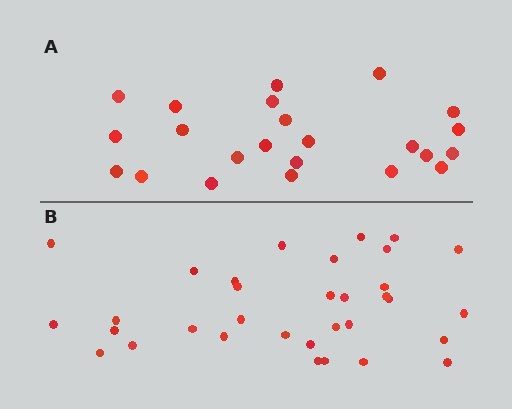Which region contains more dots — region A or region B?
Region B (the bottom region) has more dots.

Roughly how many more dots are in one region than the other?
Region B has roughly 10 or so more dots than region A.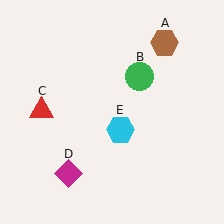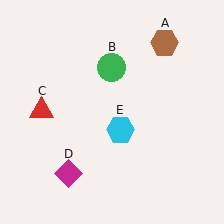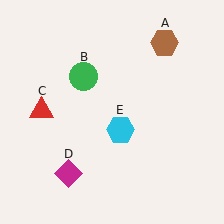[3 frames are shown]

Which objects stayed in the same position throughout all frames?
Brown hexagon (object A) and red triangle (object C) and magenta diamond (object D) and cyan hexagon (object E) remained stationary.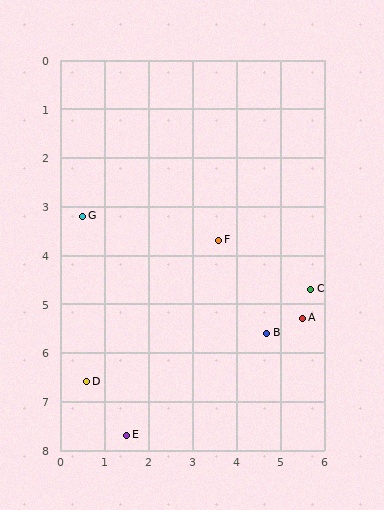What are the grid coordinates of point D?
Point D is at approximately (0.6, 6.6).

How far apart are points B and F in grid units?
Points B and F are about 2.2 grid units apart.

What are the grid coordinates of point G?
Point G is at approximately (0.5, 3.2).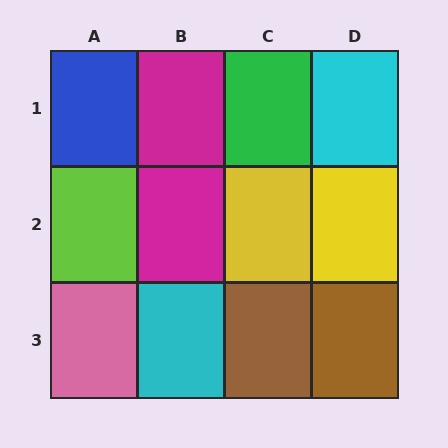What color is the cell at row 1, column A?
Blue.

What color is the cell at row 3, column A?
Pink.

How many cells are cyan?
2 cells are cyan.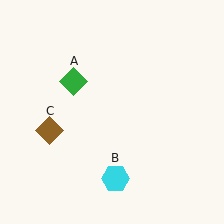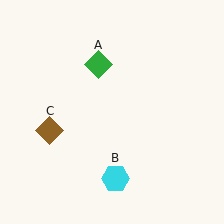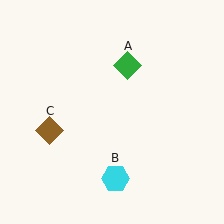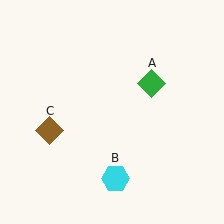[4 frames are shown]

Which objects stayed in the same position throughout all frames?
Cyan hexagon (object B) and brown diamond (object C) remained stationary.